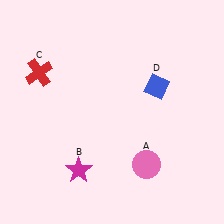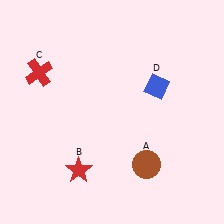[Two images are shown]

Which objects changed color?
A changed from pink to brown. B changed from magenta to red.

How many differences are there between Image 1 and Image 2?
There are 2 differences between the two images.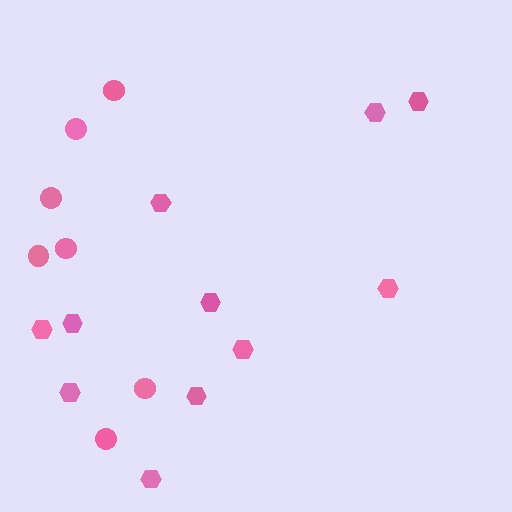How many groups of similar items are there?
There are 2 groups: one group of hexagons (11) and one group of circles (7).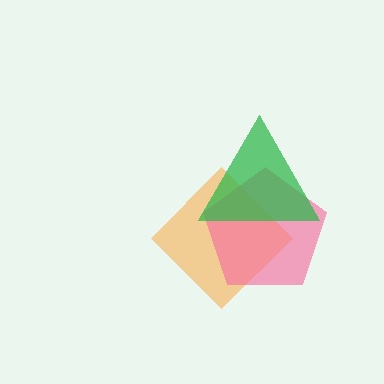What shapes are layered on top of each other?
The layered shapes are: an orange diamond, a pink pentagon, a green triangle.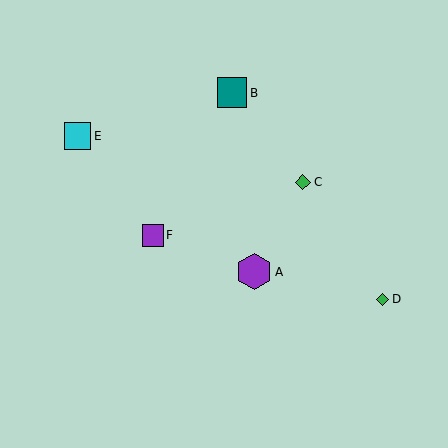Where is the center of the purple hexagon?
The center of the purple hexagon is at (254, 272).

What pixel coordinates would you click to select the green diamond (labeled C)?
Click at (303, 182) to select the green diamond C.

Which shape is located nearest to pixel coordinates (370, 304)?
The green diamond (labeled D) at (383, 299) is nearest to that location.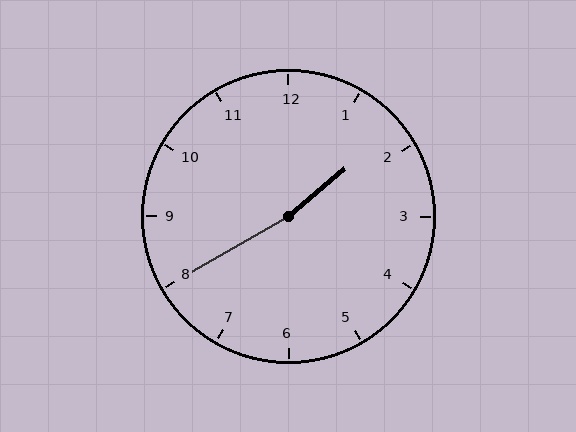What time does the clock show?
1:40.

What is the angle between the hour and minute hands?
Approximately 170 degrees.